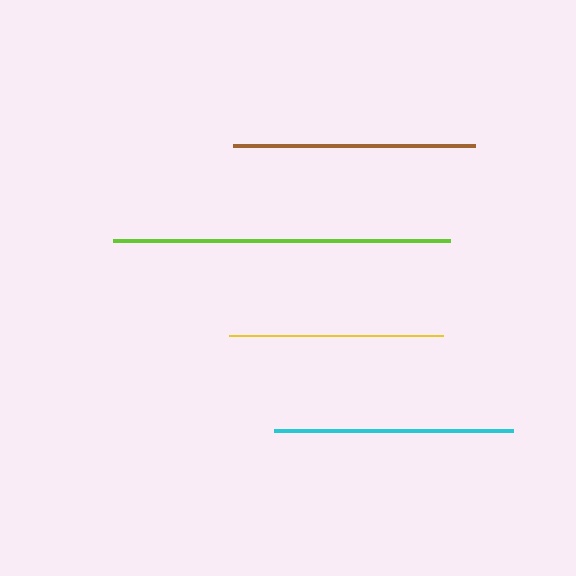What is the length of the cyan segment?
The cyan segment is approximately 239 pixels long.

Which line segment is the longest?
The lime line is the longest at approximately 337 pixels.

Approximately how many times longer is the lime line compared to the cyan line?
The lime line is approximately 1.4 times the length of the cyan line.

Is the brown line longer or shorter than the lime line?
The lime line is longer than the brown line.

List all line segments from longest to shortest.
From longest to shortest: lime, brown, cyan, yellow.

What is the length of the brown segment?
The brown segment is approximately 242 pixels long.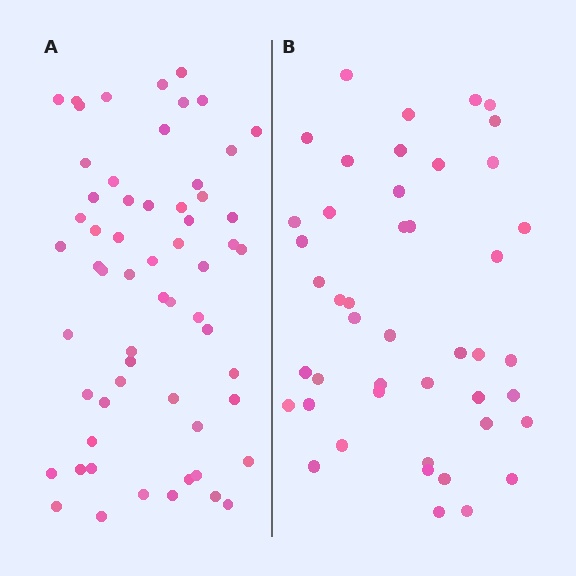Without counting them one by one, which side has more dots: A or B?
Region A (the left region) has more dots.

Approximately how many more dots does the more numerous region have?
Region A has approximately 15 more dots than region B.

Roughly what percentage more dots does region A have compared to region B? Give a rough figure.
About 35% more.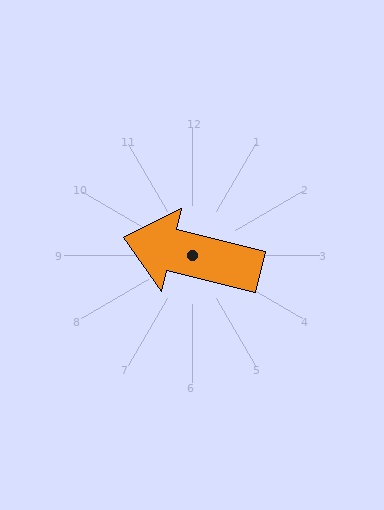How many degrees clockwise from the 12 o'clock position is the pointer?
Approximately 284 degrees.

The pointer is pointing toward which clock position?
Roughly 9 o'clock.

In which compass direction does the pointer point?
West.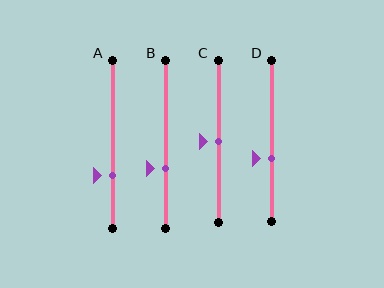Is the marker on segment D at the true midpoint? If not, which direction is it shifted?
No, the marker on segment D is shifted downward by about 11% of the segment length.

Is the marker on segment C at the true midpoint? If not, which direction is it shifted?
Yes, the marker on segment C is at the true midpoint.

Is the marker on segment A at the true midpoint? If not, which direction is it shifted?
No, the marker on segment A is shifted downward by about 19% of the segment length.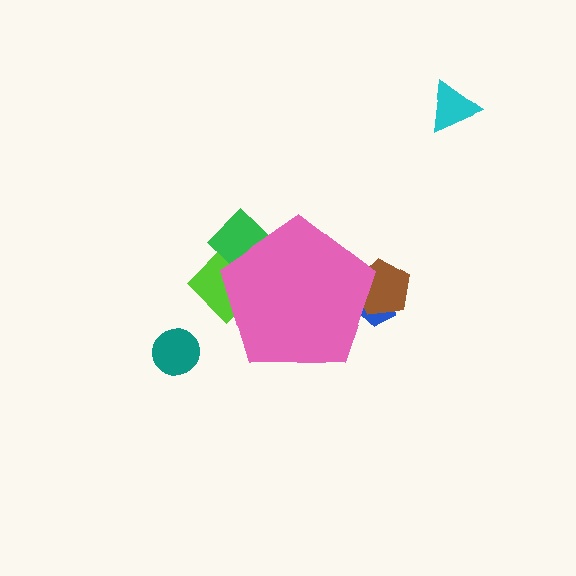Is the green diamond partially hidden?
Yes, the green diamond is partially hidden behind the pink pentagon.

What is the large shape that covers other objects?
A pink pentagon.